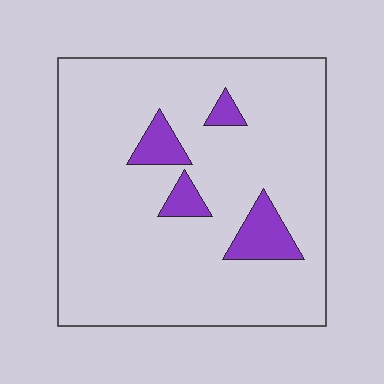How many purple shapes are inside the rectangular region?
4.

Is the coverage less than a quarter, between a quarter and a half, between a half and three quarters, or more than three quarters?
Less than a quarter.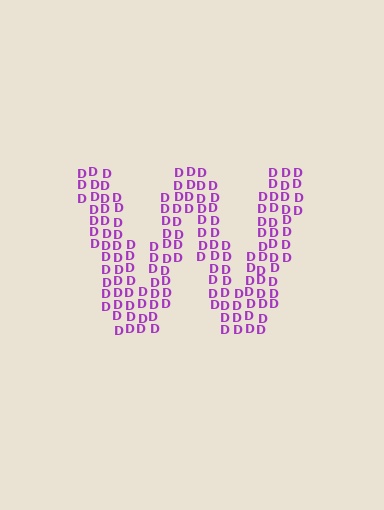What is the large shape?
The large shape is the letter W.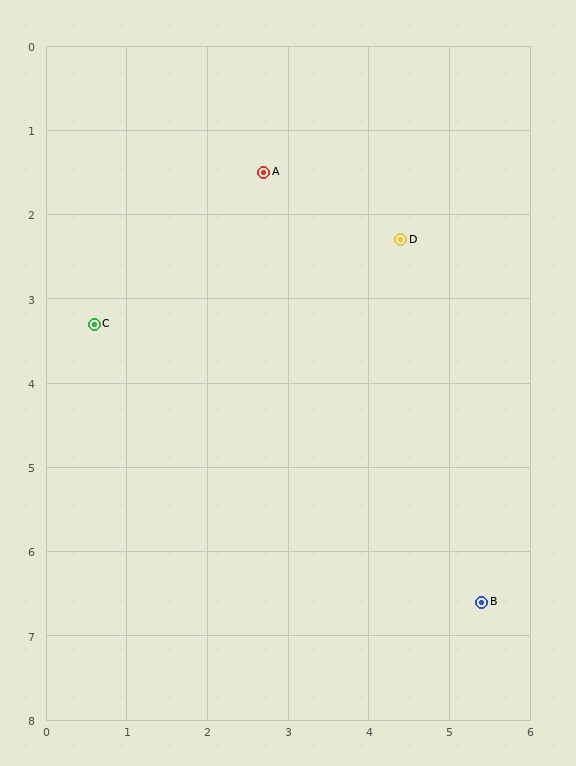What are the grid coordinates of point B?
Point B is at approximately (5.4, 6.6).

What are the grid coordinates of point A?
Point A is at approximately (2.7, 1.5).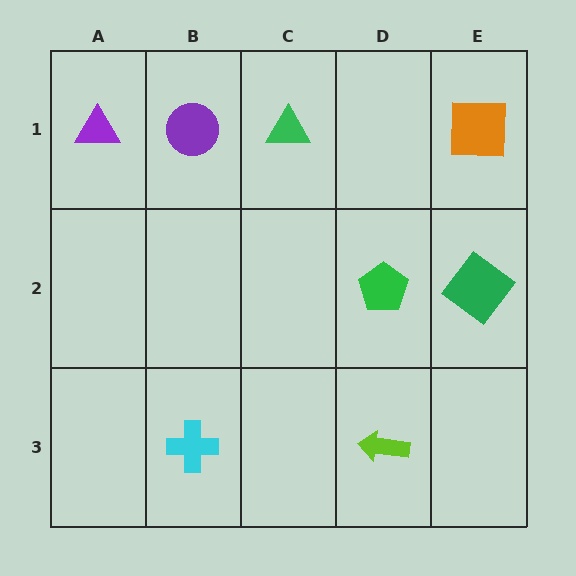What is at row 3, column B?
A cyan cross.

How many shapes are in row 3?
2 shapes.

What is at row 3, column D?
A lime arrow.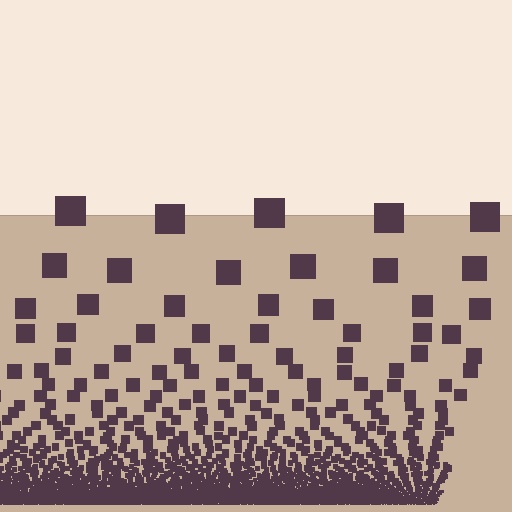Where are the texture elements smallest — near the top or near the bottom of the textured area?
Near the bottom.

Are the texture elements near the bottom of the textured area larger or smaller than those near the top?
Smaller. The gradient is inverted — elements near the bottom are smaller and denser.